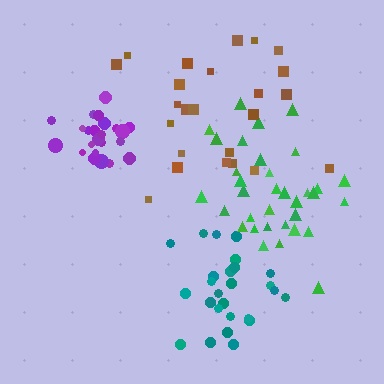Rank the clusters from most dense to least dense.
purple, teal, green, brown.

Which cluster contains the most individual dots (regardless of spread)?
Green (34).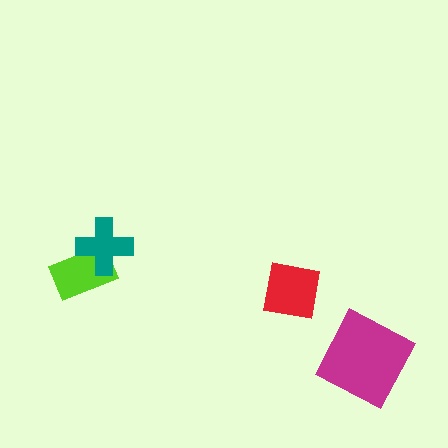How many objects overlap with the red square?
0 objects overlap with the red square.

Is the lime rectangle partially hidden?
Yes, it is partially covered by another shape.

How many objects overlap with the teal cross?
1 object overlaps with the teal cross.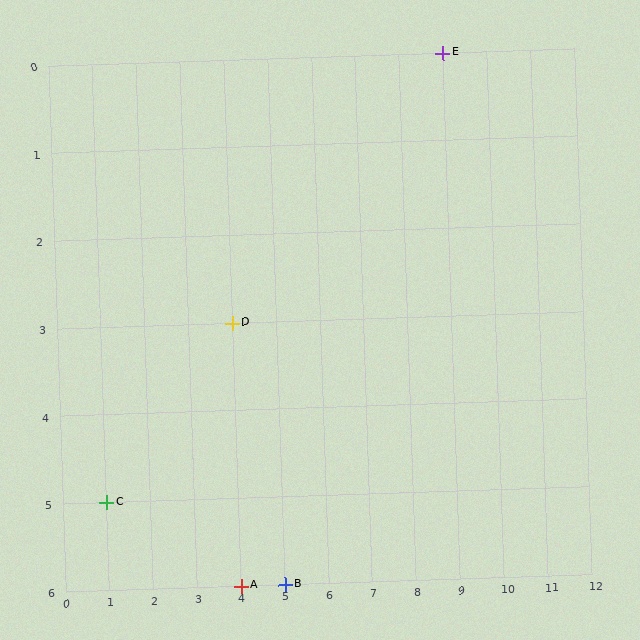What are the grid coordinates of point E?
Point E is at grid coordinates (9, 0).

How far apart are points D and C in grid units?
Points D and C are 3 columns and 2 rows apart (about 3.6 grid units diagonally).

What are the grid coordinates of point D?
Point D is at grid coordinates (4, 3).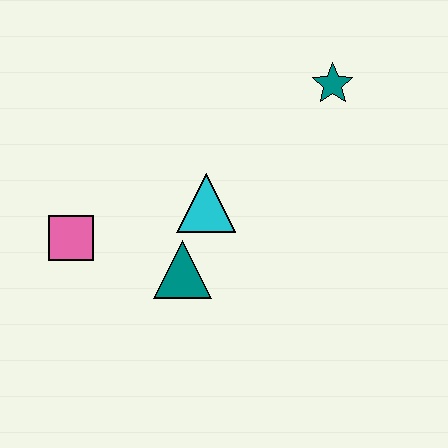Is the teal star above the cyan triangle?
Yes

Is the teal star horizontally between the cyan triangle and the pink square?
No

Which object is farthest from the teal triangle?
The teal star is farthest from the teal triangle.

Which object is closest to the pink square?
The teal triangle is closest to the pink square.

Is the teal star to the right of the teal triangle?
Yes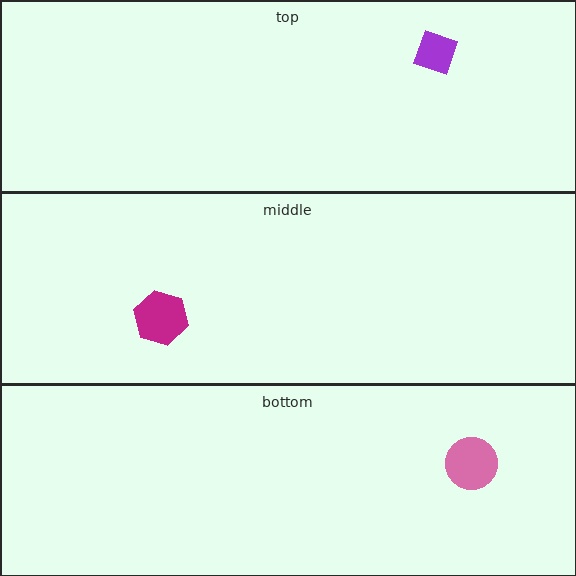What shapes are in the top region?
The purple diamond.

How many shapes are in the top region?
1.